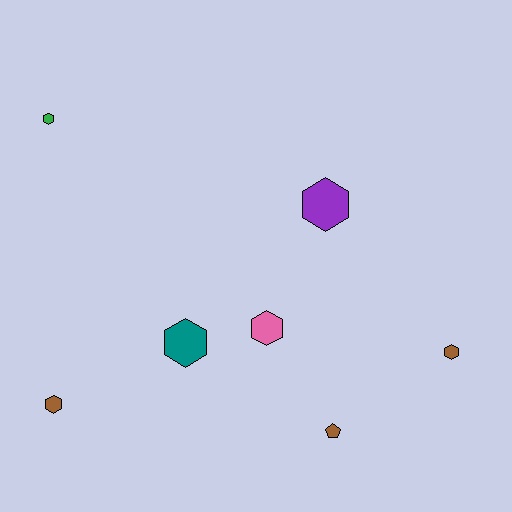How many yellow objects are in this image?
There are no yellow objects.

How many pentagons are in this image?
There is 1 pentagon.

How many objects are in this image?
There are 7 objects.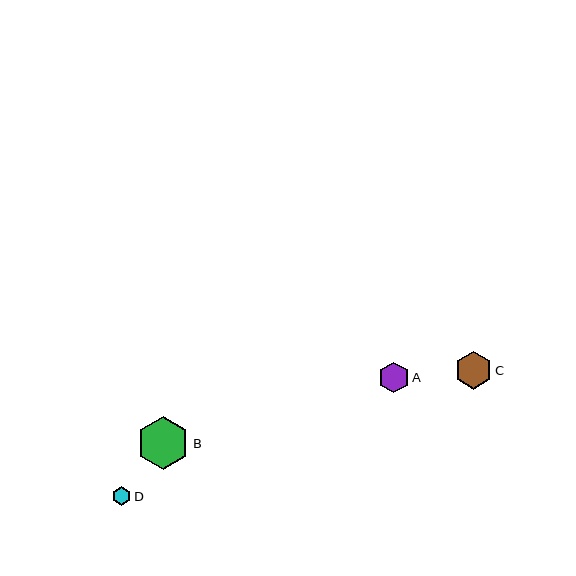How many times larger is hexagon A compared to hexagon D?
Hexagon A is approximately 1.7 times the size of hexagon D.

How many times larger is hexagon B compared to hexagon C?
Hexagon B is approximately 1.4 times the size of hexagon C.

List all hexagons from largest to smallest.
From largest to smallest: B, C, A, D.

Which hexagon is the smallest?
Hexagon D is the smallest with a size of approximately 18 pixels.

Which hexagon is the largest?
Hexagon B is the largest with a size of approximately 53 pixels.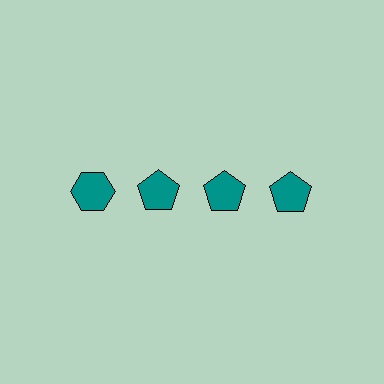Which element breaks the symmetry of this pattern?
The teal hexagon in the top row, leftmost column breaks the symmetry. All other shapes are teal pentagons.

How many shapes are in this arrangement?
There are 4 shapes arranged in a grid pattern.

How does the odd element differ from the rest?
It has a different shape: hexagon instead of pentagon.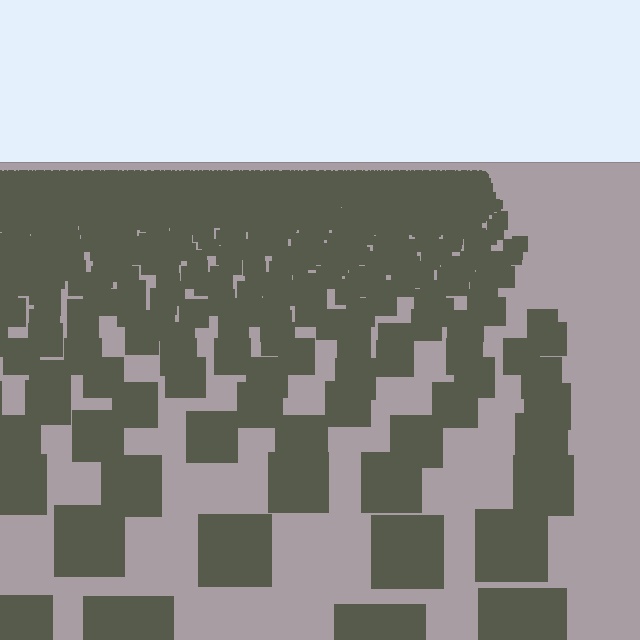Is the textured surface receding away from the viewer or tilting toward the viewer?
The surface is receding away from the viewer. Texture elements get smaller and denser toward the top.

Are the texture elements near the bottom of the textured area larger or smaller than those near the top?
Larger. Near the bottom, elements are closer to the viewer and appear at a bigger on-screen size.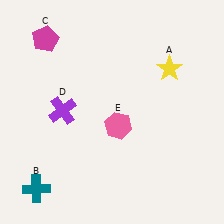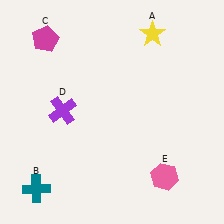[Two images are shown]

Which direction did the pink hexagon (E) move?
The pink hexagon (E) moved down.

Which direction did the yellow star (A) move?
The yellow star (A) moved up.